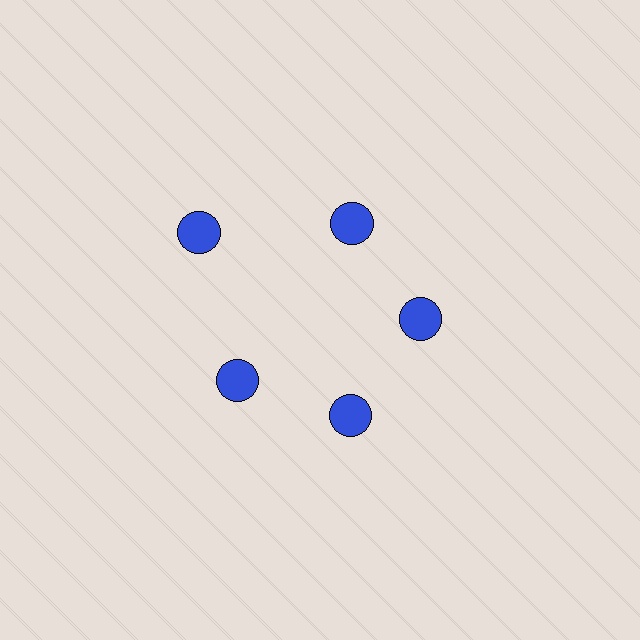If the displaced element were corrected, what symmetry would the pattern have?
It would have 5-fold rotational symmetry — the pattern would map onto itself every 72 degrees.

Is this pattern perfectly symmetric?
No. The 5 blue circles are arranged in a ring, but one element near the 10 o'clock position is pushed outward from the center, breaking the 5-fold rotational symmetry.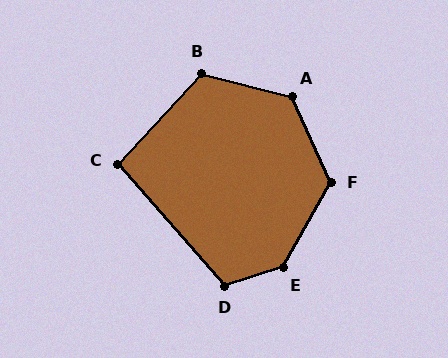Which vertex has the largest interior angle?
E, at approximately 136 degrees.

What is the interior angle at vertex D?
Approximately 114 degrees (obtuse).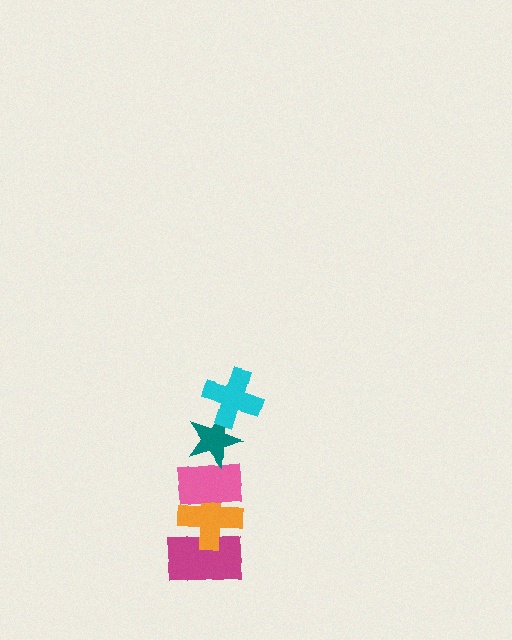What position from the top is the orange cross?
The orange cross is 4th from the top.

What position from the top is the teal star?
The teal star is 2nd from the top.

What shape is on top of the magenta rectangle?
The orange cross is on top of the magenta rectangle.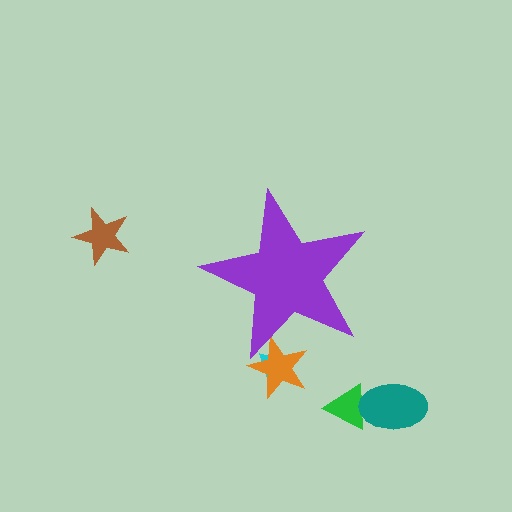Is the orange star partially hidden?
Yes, the orange star is partially hidden behind the purple star.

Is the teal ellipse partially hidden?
No, the teal ellipse is fully visible.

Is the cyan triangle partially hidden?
Yes, the cyan triangle is partially hidden behind the purple star.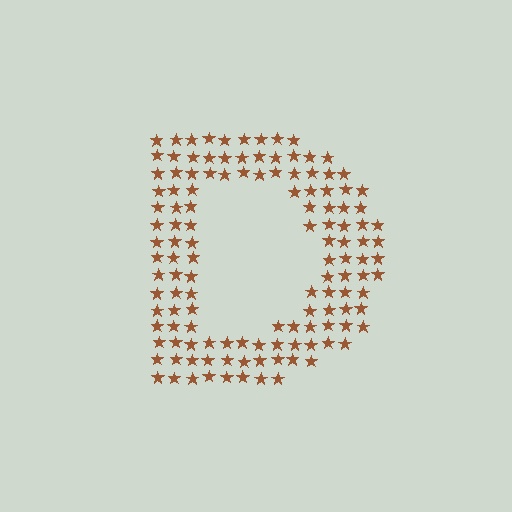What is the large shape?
The large shape is the letter D.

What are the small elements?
The small elements are stars.